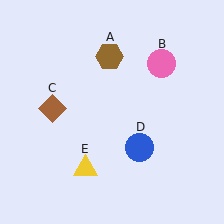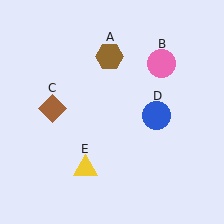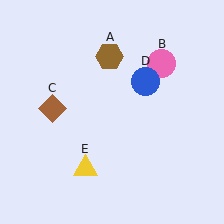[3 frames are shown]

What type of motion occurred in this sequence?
The blue circle (object D) rotated counterclockwise around the center of the scene.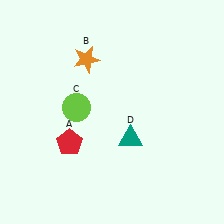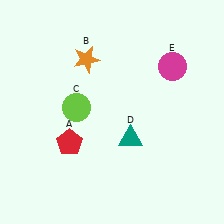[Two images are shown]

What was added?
A magenta circle (E) was added in Image 2.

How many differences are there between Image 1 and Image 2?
There is 1 difference between the two images.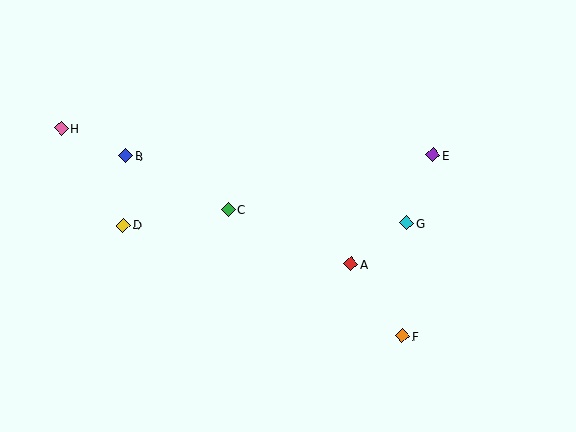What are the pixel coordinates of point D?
Point D is at (123, 225).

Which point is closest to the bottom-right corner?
Point F is closest to the bottom-right corner.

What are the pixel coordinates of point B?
Point B is at (126, 156).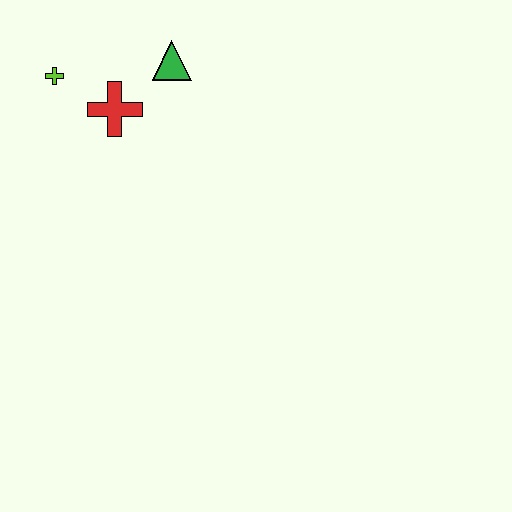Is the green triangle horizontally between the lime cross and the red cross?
No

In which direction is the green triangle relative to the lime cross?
The green triangle is to the right of the lime cross.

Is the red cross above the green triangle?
No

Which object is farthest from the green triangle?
The lime cross is farthest from the green triangle.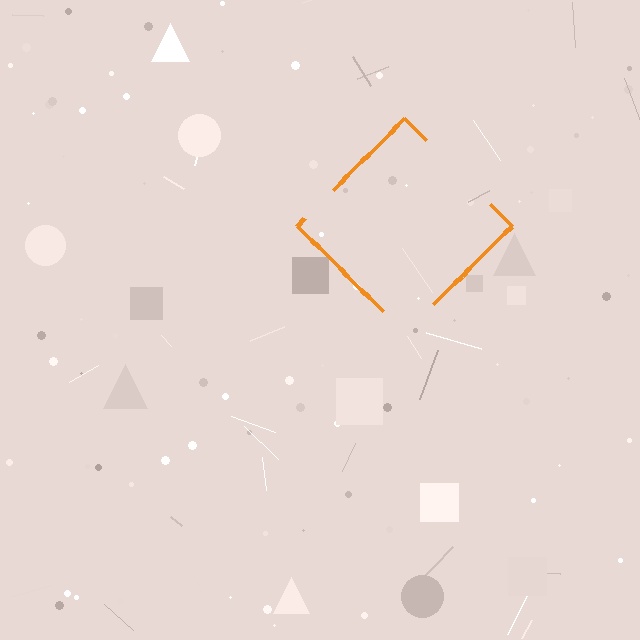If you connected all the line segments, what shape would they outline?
They would outline a diamond.